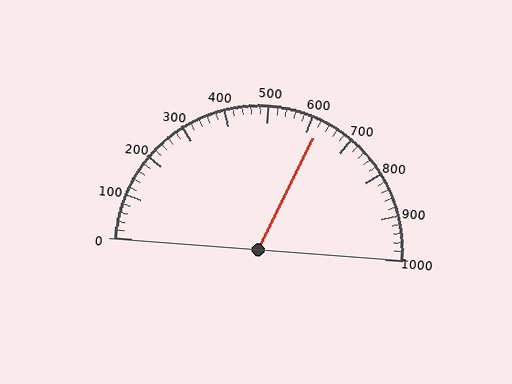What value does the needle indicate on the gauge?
The needle indicates approximately 620.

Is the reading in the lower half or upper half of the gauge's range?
The reading is in the upper half of the range (0 to 1000).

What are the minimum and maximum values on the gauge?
The gauge ranges from 0 to 1000.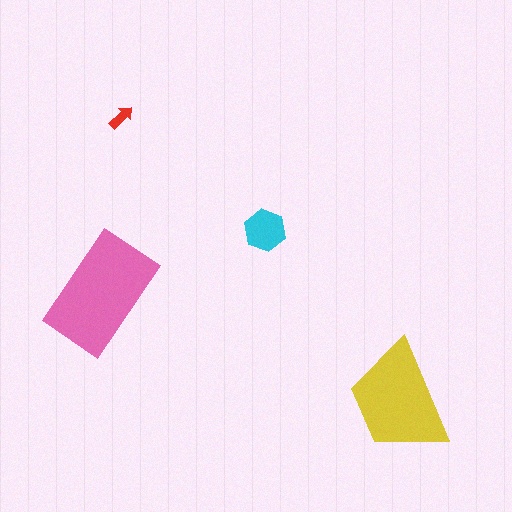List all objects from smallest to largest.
The red arrow, the cyan hexagon, the yellow trapezoid, the pink rectangle.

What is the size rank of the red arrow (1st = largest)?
4th.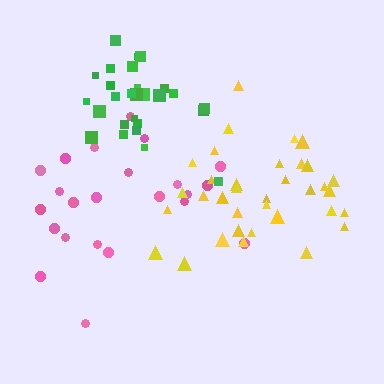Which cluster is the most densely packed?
Green.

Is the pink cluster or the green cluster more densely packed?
Green.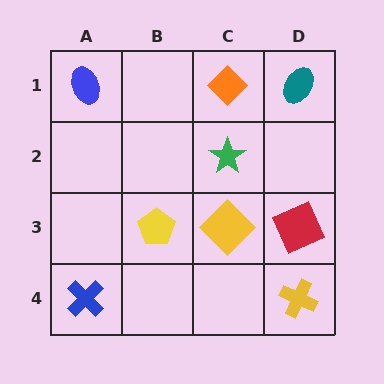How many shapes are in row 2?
1 shape.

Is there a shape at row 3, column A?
No, that cell is empty.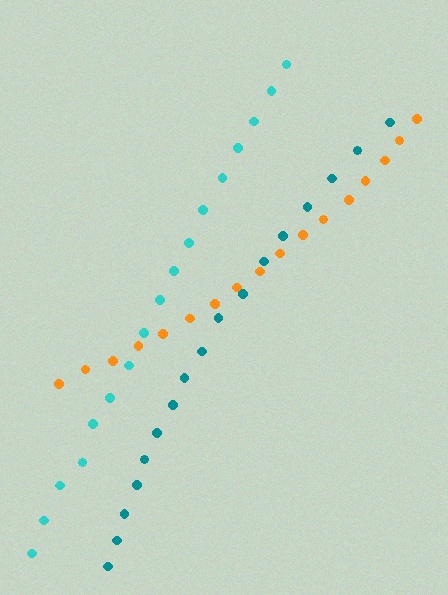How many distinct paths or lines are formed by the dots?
There are 3 distinct paths.